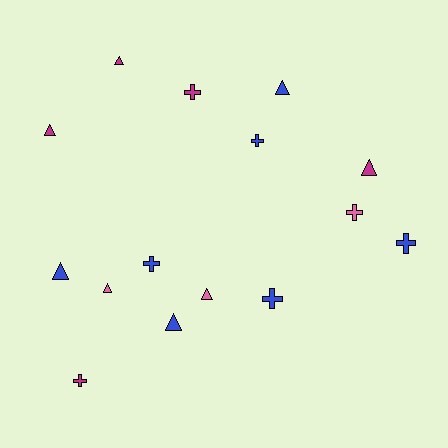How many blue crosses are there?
There are 4 blue crosses.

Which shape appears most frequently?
Triangle, with 8 objects.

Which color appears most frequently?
Blue, with 7 objects.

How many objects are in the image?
There are 15 objects.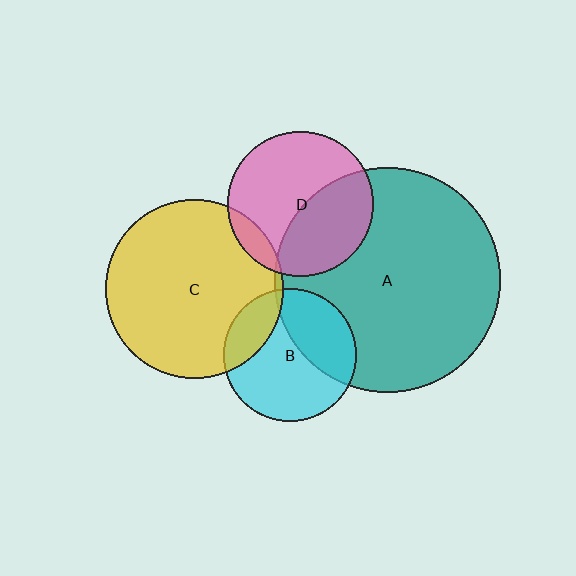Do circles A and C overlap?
Yes.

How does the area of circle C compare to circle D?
Approximately 1.5 times.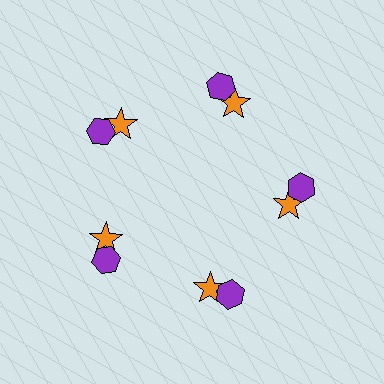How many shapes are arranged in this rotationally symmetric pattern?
There are 10 shapes, arranged in 5 groups of 2.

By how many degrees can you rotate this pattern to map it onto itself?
The pattern maps onto itself every 72 degrees of rotation.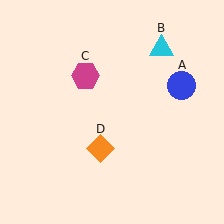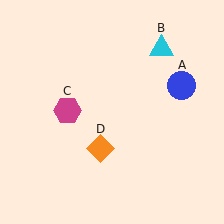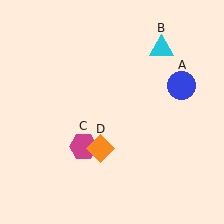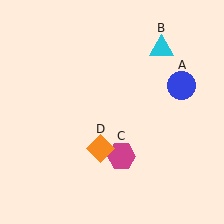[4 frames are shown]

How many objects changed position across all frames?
1 object changed position: magenta hexagon (object C).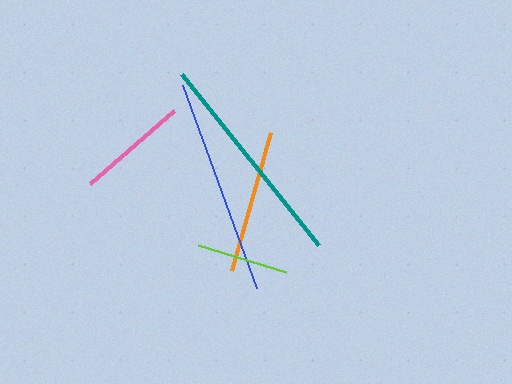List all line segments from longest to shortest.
From longest to shortest: teal, blue, orange, pink, lime.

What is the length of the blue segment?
The blue segment is approximately 217 pixels long.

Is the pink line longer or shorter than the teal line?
The teal line is longer than the pink line.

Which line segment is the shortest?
The lime line is the shortest at approximately 92 pixels.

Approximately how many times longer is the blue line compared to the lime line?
The blue line is approximately 2.4 times the length of the lime line.